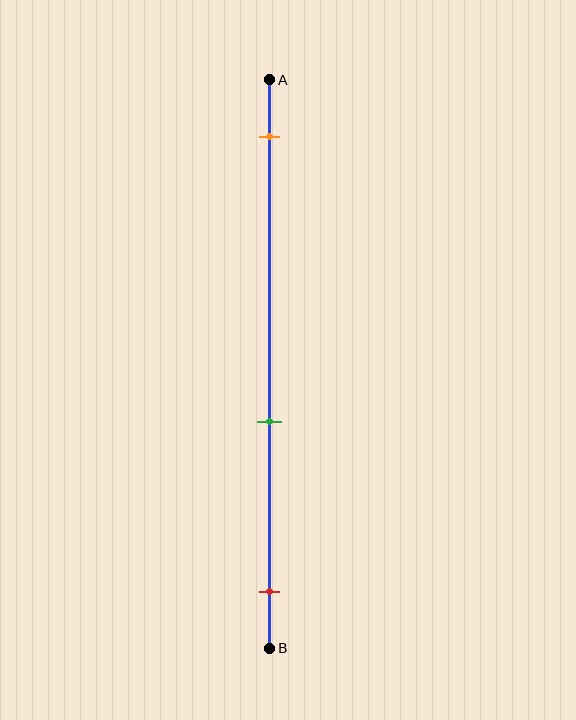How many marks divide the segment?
There are 3 marks dividing the segment.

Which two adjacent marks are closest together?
The green and red marks are the closest adjacent pair.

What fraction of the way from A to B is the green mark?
The green mark is approximately 60% (0.6) of the way from A to B.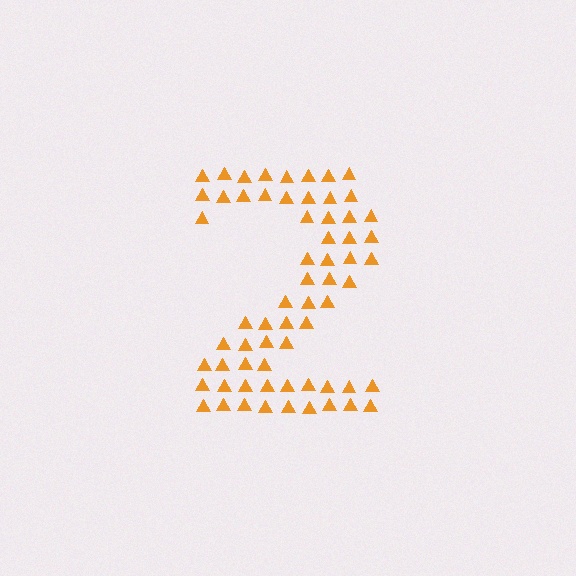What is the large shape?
The large shape is the digit 2.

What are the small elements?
The small elements are triangles.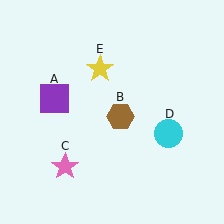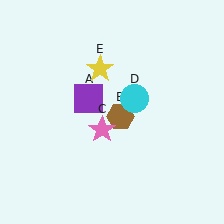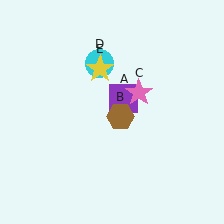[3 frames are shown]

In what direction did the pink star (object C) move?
The pink star (object C) moved up and to the right.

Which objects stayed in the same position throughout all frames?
Brown hexagon (object B) and yellow star (object E) remained stationary.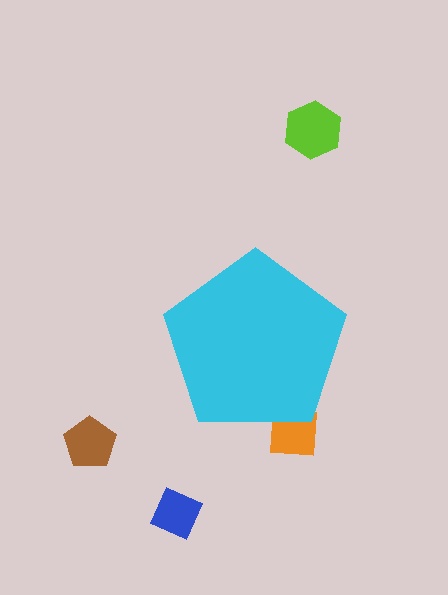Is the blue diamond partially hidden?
No, the blue diamond is fully visible.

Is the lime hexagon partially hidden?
No, the lime hexagon is fully visible.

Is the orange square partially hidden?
Yes, the orange square is partially hidden behind the cyan pentagon.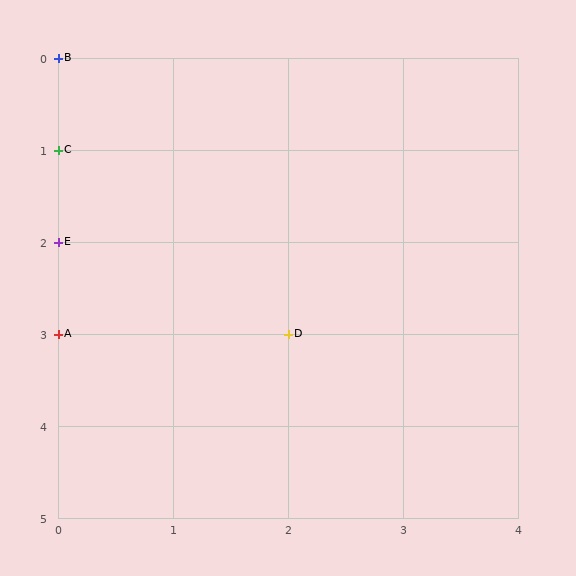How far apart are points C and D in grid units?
Points C and D are 2 columns and 2 rows apart (about 2.8 grid units diagonally).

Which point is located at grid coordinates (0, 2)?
Point E is at (0, 2).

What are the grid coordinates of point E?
Point E is at grid coordinates (0, 2).